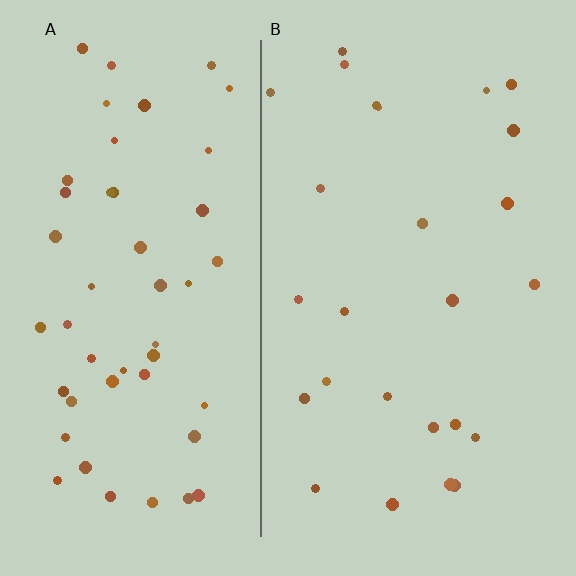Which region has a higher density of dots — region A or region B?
A (the left).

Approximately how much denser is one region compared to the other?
Approximately 1.9× — region A over region B.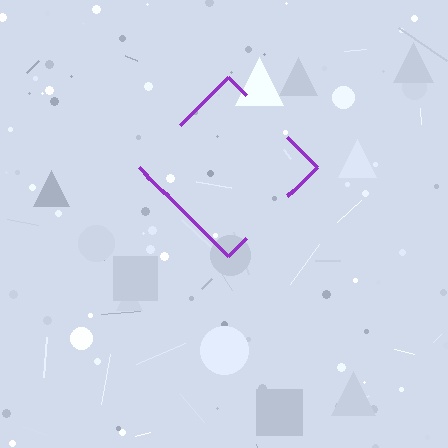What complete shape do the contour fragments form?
The contour fragments form a diamond.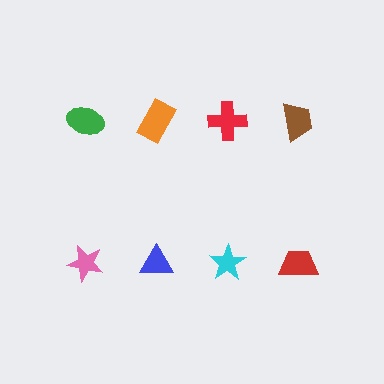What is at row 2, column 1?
A pink star.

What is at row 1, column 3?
A red cross.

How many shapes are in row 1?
4 shapes.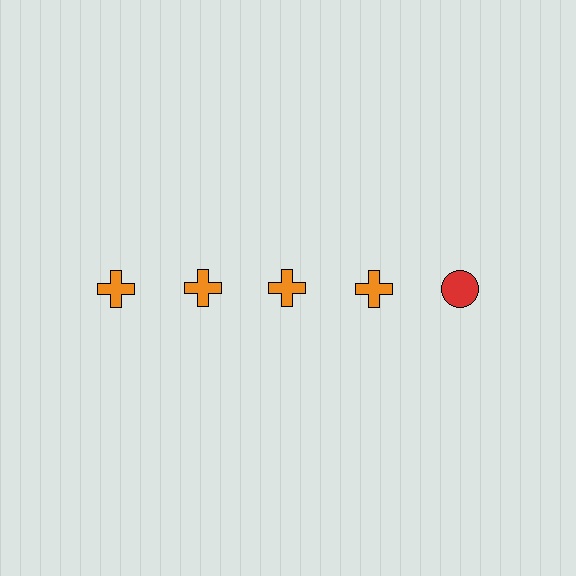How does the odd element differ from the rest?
It differs in both color (red instead of orange) and shape (circle instead of cross).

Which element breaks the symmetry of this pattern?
The red circle in the top row, rightmost column breaks the symmetry. All other shapes are orange crosses.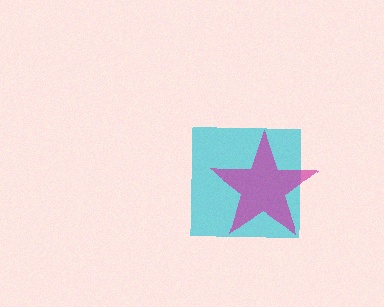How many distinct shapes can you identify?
There are 2 distinct shapes: a cyan square, a magenta star.